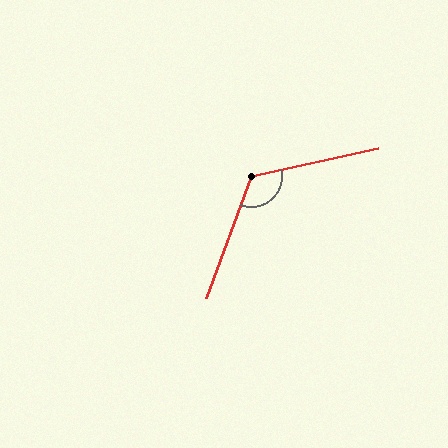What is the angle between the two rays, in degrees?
Approximately 123 degrees.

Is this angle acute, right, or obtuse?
It is obtuse.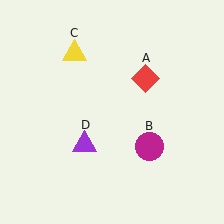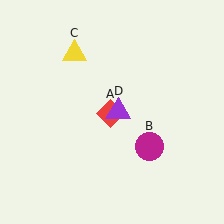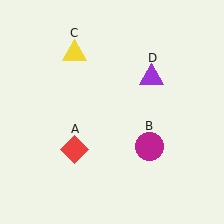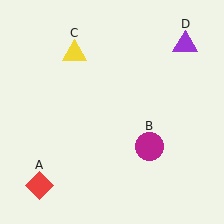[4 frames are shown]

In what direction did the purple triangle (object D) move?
The purple triangle (object D) moved up and to the right.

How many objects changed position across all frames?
2 objects changed position: red diamond (object A), purple triangle (object D).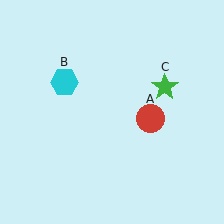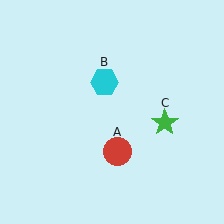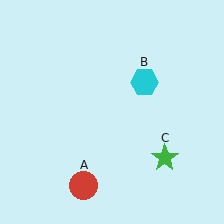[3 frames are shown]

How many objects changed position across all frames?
3 objects changed position: red circle (object A), cyan hexagon (object B), green star (object C).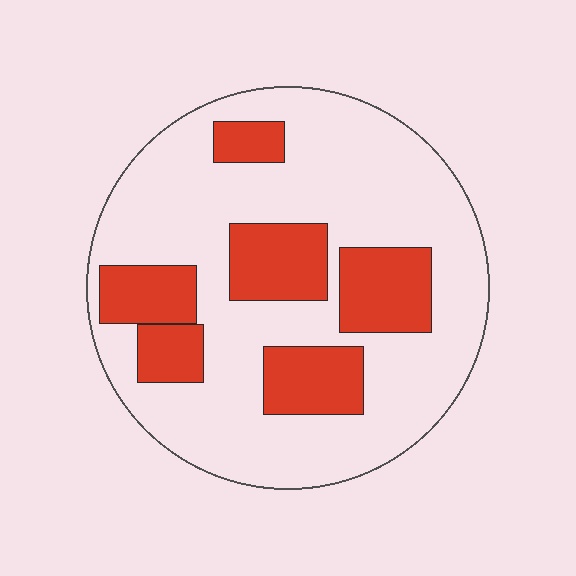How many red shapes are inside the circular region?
6.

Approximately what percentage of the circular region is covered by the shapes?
Approximately 30%.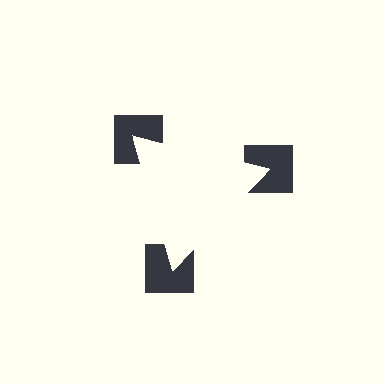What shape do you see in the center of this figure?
An illusory triangle — its edges are inferred from the aligned wedge cuts in the notched squares, not physically drawn.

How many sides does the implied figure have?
3 sides.